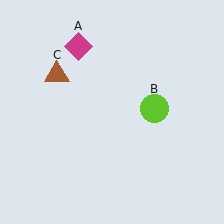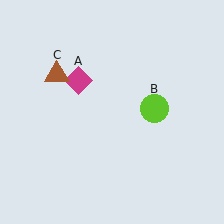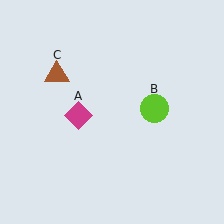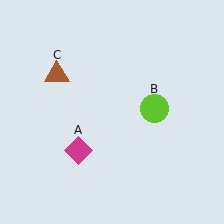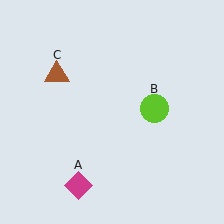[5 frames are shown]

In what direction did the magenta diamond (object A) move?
The magenta diamond (object A) moved down.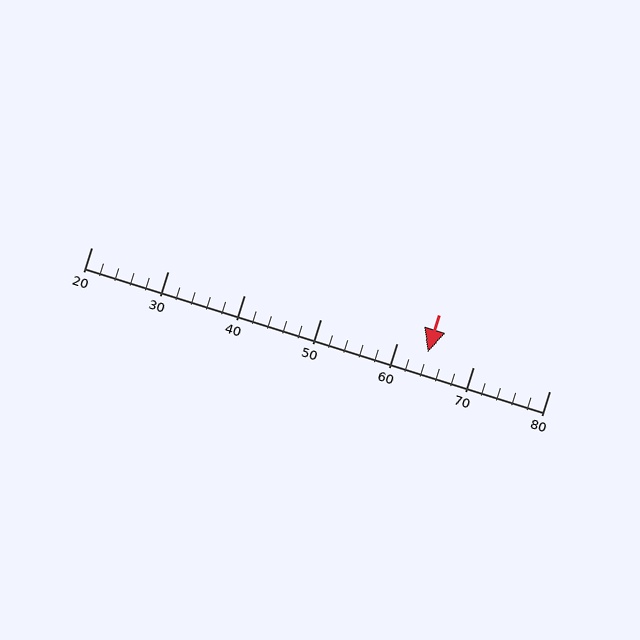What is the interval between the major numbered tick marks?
The major tick marks are spaced 10 units apart.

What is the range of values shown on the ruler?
The ruler shows values from 20 to 80.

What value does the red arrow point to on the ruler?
The red arrow points to approximately 64.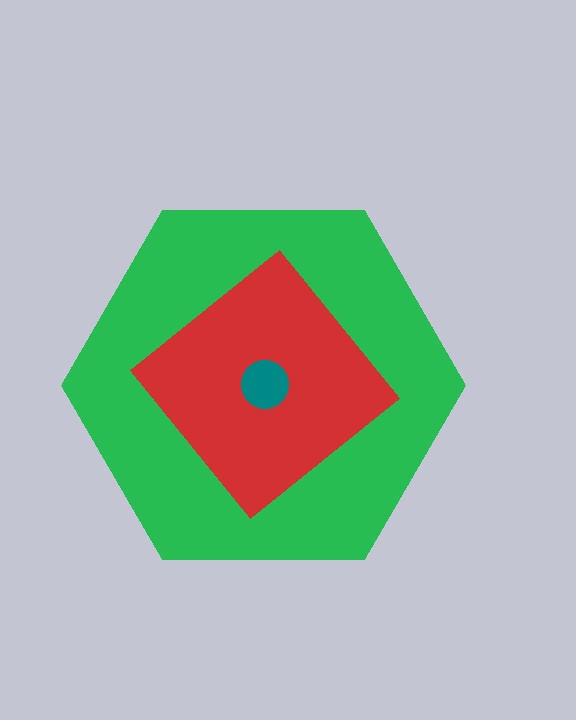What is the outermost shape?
The green hexagon.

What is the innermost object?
The teal circle.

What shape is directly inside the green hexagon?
The red diamond.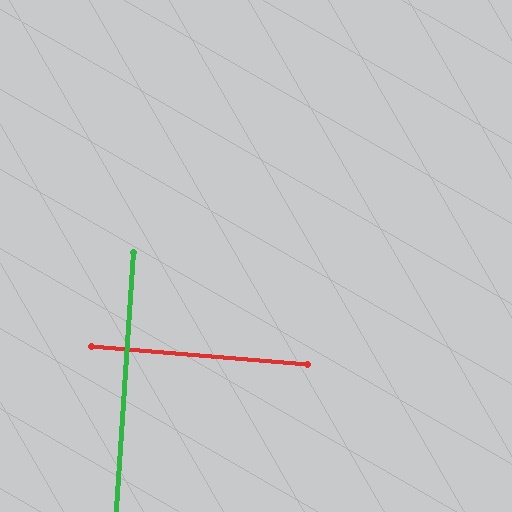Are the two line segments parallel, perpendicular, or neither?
Perpendicular — they meet at approximately 89°.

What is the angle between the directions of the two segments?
Approximately 89 degrees.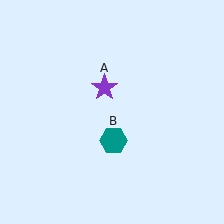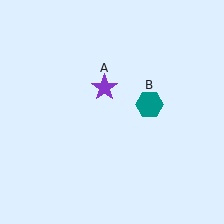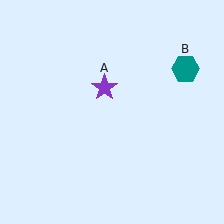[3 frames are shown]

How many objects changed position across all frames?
1 object changed position: teal hexagon (object B).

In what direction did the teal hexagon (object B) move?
The teal hexagon (object B) moved up and to the right.